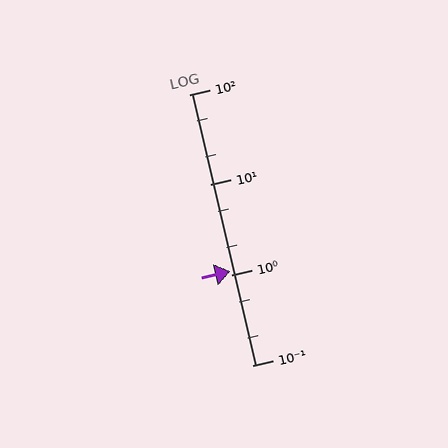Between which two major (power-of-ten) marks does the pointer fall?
The pointer is between 1 and 10.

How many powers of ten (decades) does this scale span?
The scale spans 3 decades, from 0.1 to 100.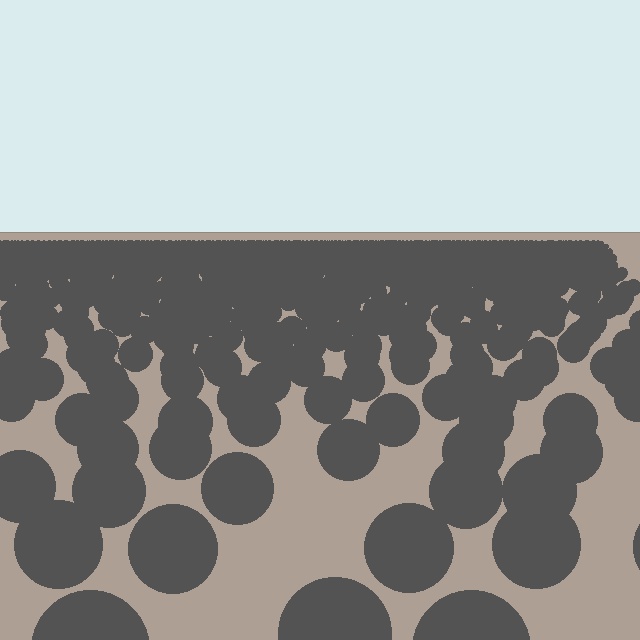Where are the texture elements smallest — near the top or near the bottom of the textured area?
Near the top.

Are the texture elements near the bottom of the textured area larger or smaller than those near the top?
Larger. Near the bottom, elements are closer to the viewer and appear at a bigger on-screen size.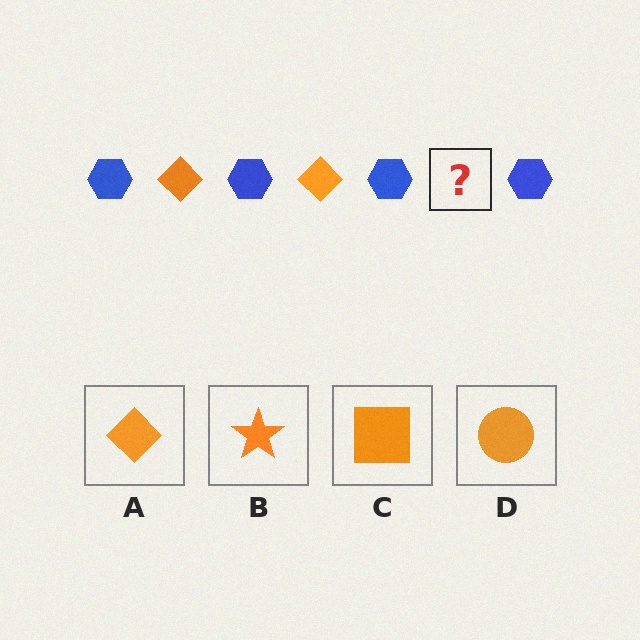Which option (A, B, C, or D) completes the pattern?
A.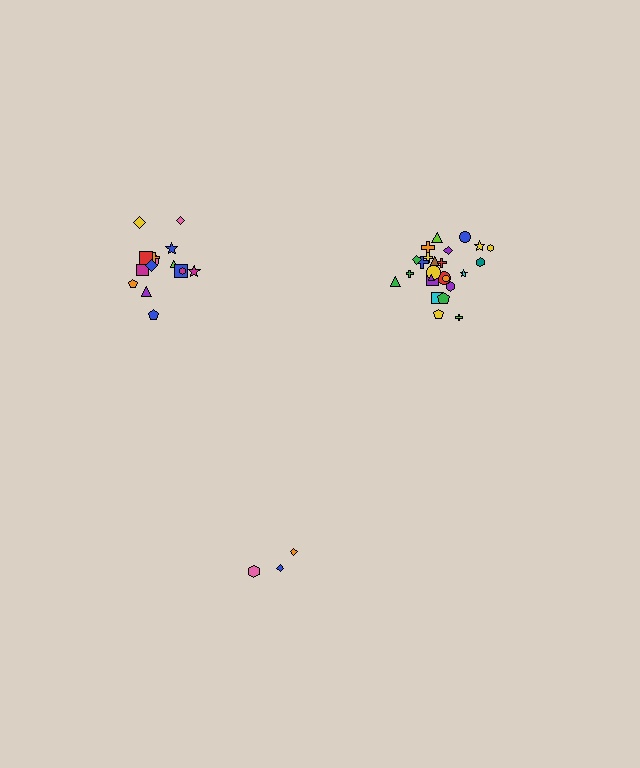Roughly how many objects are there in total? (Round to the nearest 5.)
Roughly 45 objects in total.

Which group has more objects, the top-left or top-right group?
The top-right group.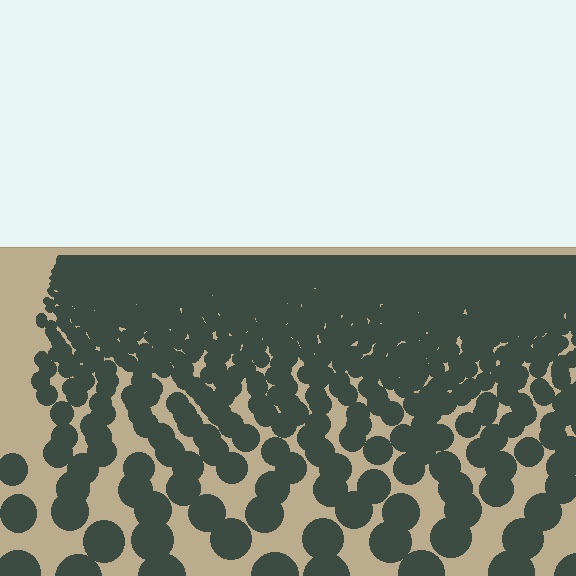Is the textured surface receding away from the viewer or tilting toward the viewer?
The surface is receding away from the viewer. Texture elements get smaller and denser toward the top.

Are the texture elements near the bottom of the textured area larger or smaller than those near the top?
Larger. Near the bottom, elements are closer to the viewer and appear at a bigger on-screen size.